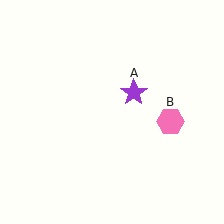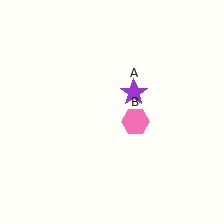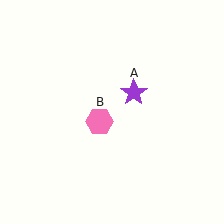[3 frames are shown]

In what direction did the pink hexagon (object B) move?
The pink hexagon (object B) moved left.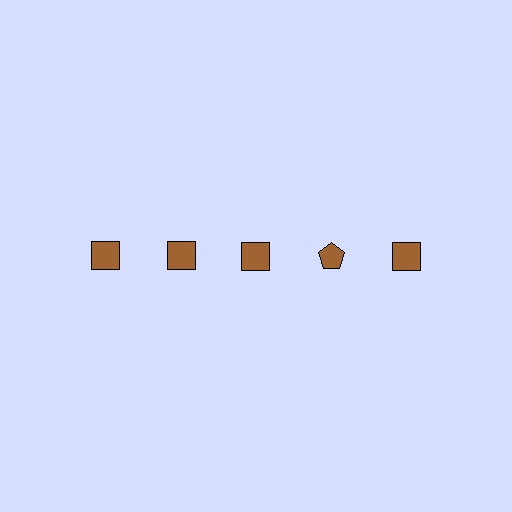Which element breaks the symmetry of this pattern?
The brown pentagon in the top row, second from right column breaks the symmetry. All other shapes are brown squares.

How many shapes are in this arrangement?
There are 5 shapes arranged in a grid pattern.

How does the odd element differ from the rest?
It has a different shape: pentagon instead of square.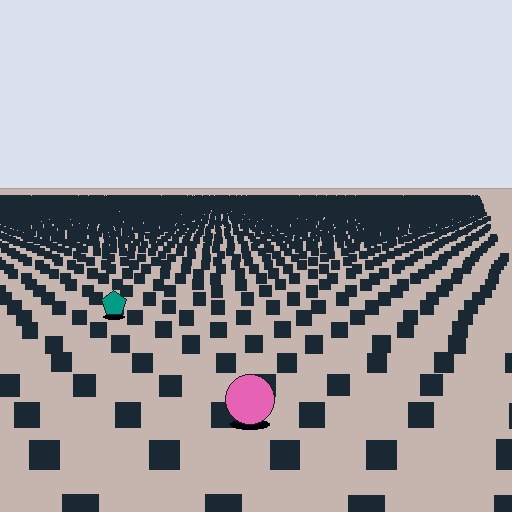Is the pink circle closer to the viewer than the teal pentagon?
Yes. The pink circle is closer — you can tell from the texture gradient: the ground texture is coarser near it.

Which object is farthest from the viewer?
The teal pentagon is farthest from the viewer. It appears smaller and the ground texture around it is denser.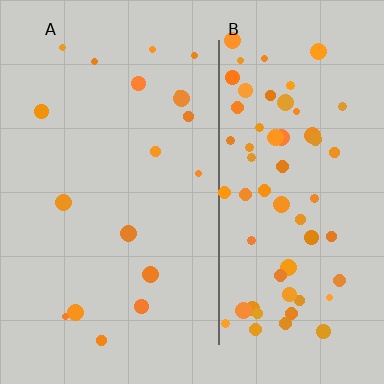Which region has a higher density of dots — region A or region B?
B (the right).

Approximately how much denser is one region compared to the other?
Approximately 3.6× — region B over region A.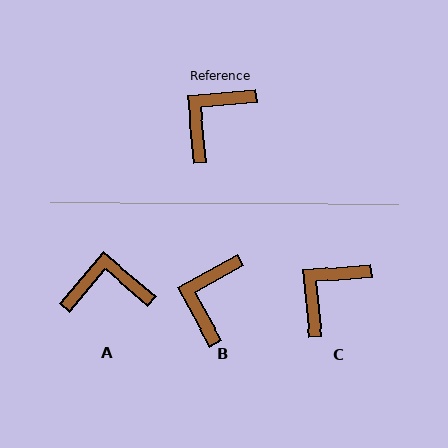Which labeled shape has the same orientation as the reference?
C.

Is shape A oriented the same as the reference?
No, it is off by about 45 degrees.